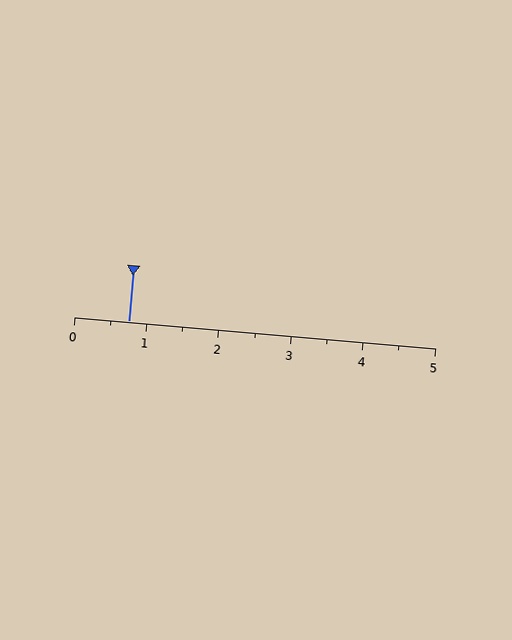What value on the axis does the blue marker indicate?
The marker indicates approximately 0.8.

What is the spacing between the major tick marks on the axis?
The major ticks are spaced 1 apart.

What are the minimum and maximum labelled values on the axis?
The axis runs from 0 to 5.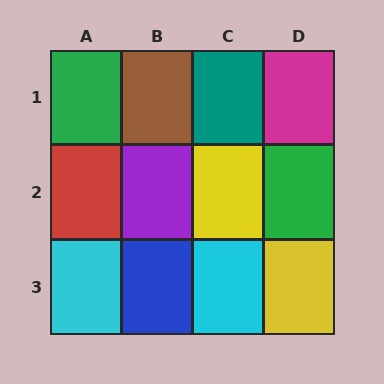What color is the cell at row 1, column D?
Magenta.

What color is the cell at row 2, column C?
Yellow.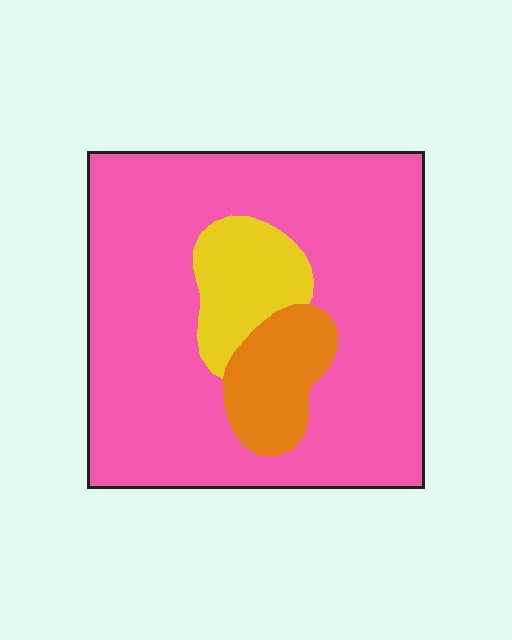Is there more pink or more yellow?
Pink.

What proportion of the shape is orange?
Orange takes up about one tenth (1/10) of the shape.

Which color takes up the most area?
Pink, at roughly 80%.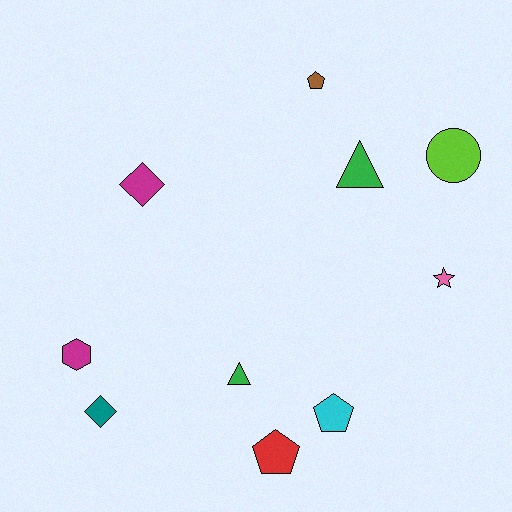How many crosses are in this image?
There are no crosses.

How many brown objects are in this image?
There is 1 brown object.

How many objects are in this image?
There are 10 objects.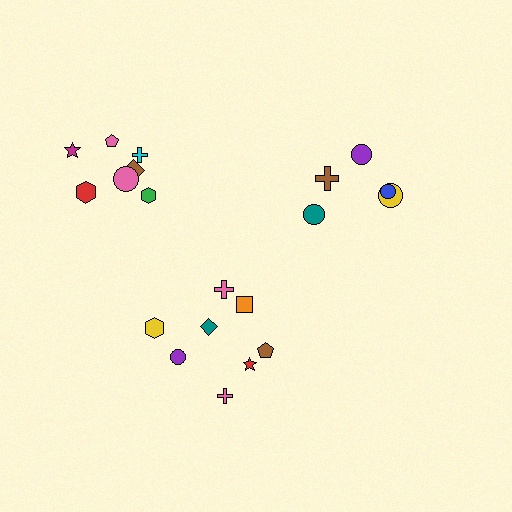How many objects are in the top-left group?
There are 7 objects.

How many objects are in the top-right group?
There are 5 objects.